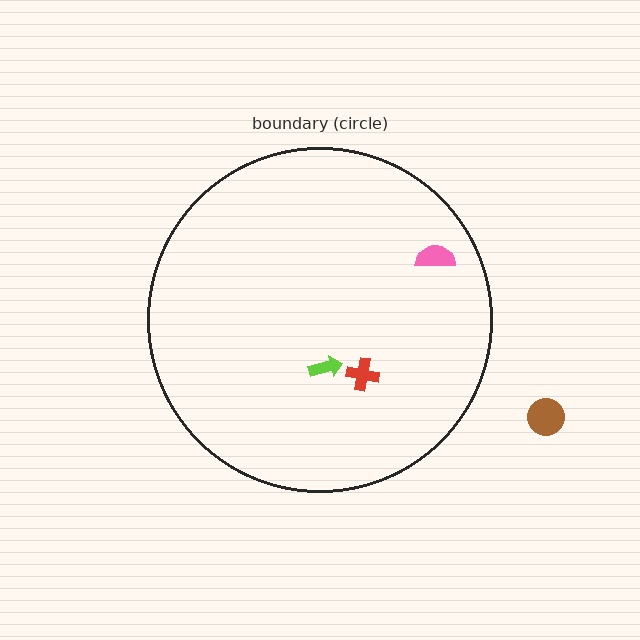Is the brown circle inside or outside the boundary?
Outside.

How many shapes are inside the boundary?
3 inside, 1 outside.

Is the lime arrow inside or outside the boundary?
Inside.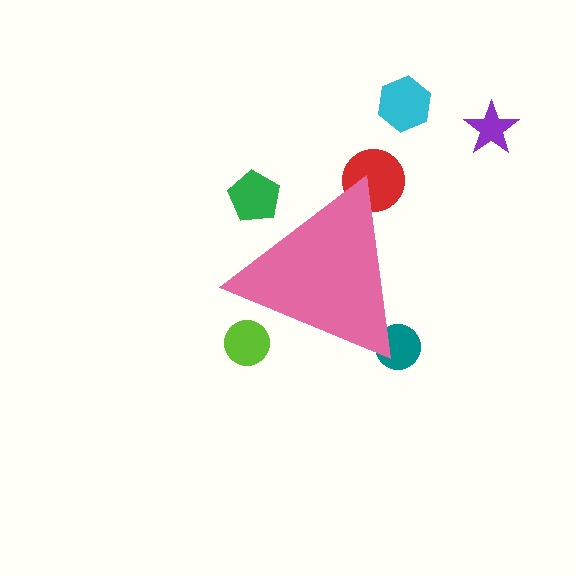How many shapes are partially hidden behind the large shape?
4 shapes are partially hidden.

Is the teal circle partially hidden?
Yes, the teal circle is partially hidden behind the pink triangle.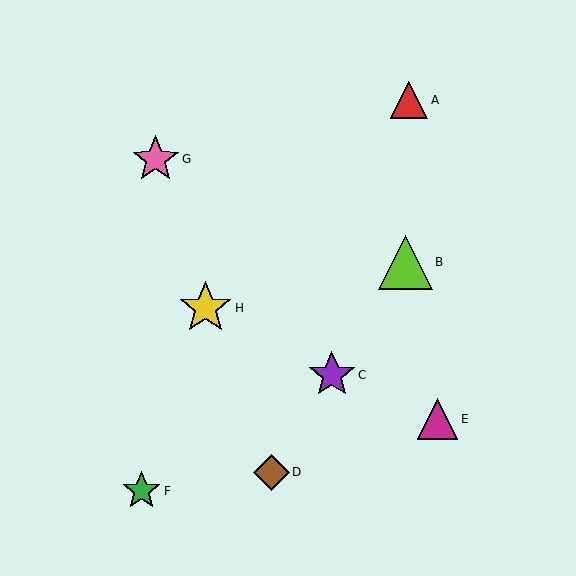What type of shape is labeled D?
Shape D is a brown diamond.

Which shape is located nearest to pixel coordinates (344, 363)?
The purple star (labeled C) at (332, 375) is nearest to that location.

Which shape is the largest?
The lime triangle (labeled B) is the largest.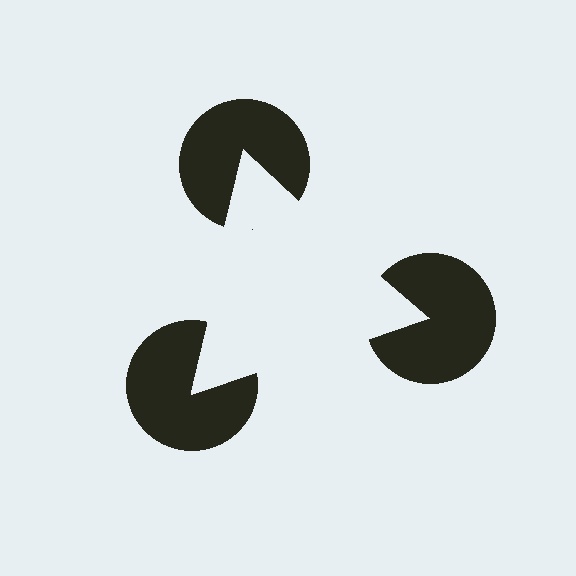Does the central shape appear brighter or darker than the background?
It typically appears slightly brighter than the background, even though no actual brightness change is drawn.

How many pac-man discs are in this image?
There are 3 — one at each vertex of the illusory triangle.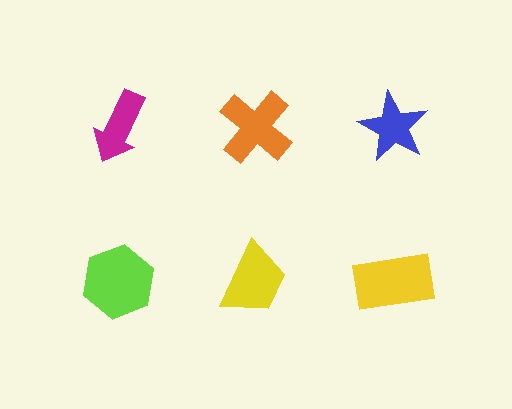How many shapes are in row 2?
3 shapes.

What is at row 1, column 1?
A magenta arrow.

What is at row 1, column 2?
An orange cross.